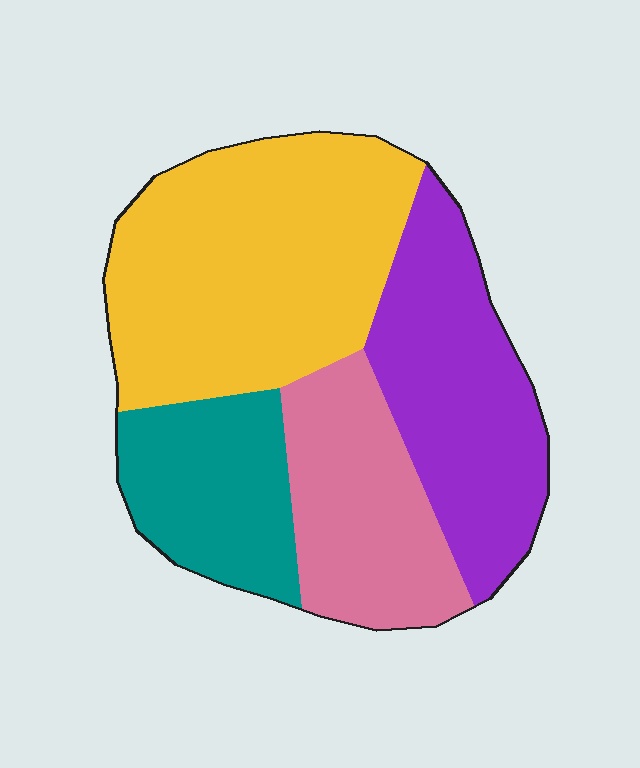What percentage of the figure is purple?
Purple takes up about one quarter (1/4) of the figure.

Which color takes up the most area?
Yellow, at roughly 40%.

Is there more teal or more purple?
Purple.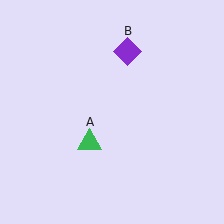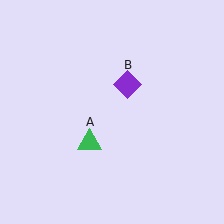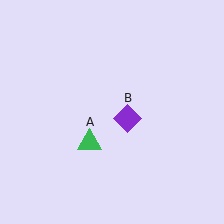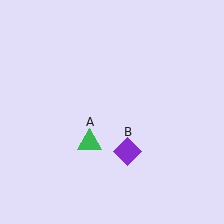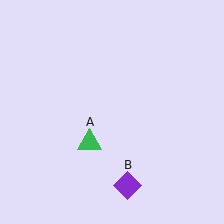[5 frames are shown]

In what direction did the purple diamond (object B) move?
The purple diamond (object B) moved down.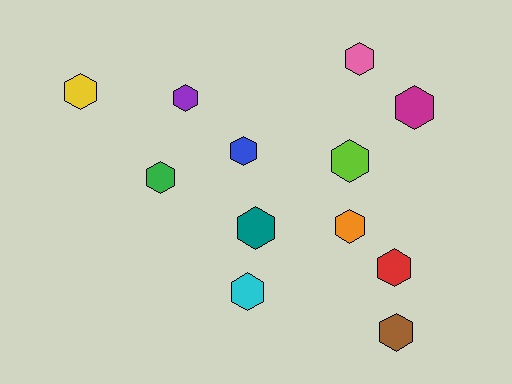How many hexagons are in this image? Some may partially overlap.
There are 12 hexagons.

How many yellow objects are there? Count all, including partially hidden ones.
There is 1 yellow object.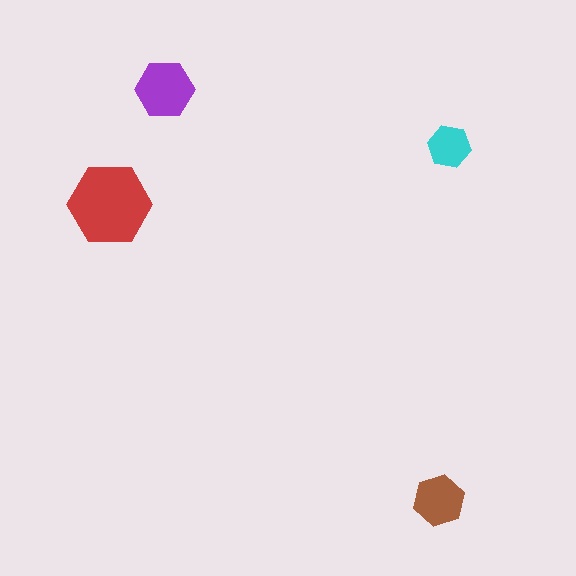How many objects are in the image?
There are 4 objects in the image.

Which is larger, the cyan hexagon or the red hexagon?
The red one.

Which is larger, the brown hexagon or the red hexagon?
The red one.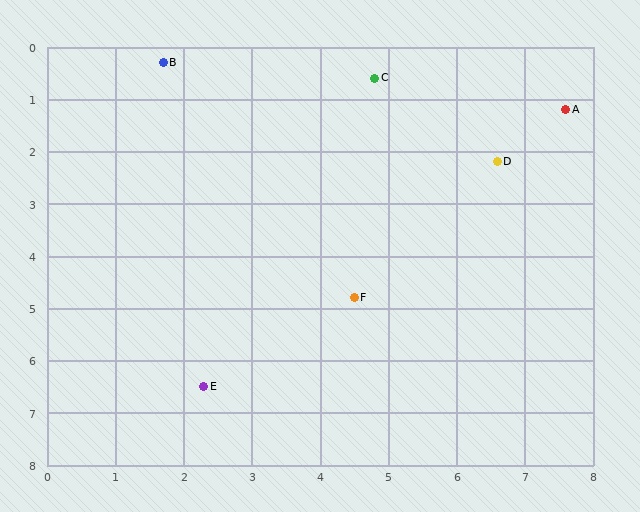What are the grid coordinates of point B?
Point B is at approximately (1.7, 0.3).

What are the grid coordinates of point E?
Point E is at approximately (2.3, 6.5).